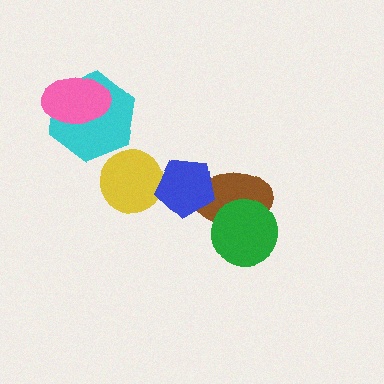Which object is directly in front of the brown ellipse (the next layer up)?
The green circle is directly in front of the brown ellipse.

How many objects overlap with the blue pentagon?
2 objects overlap with the blue pentagon.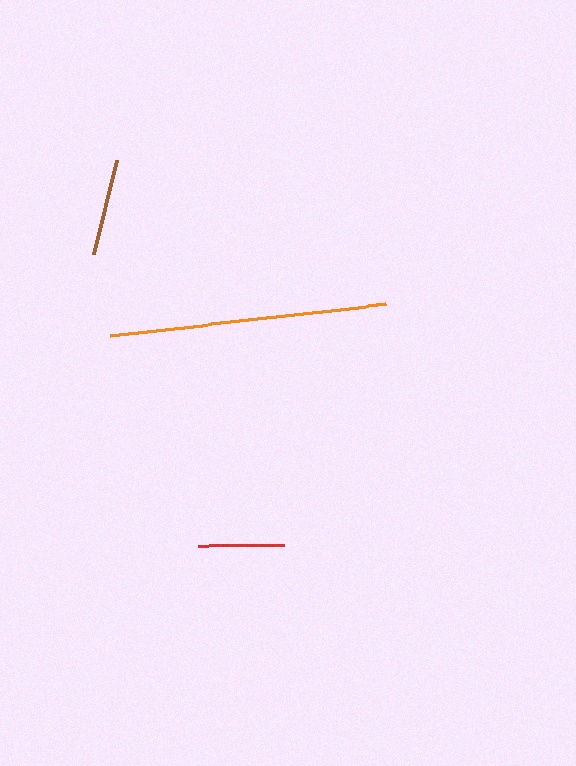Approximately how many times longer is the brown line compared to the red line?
The brown line is approximately 1.1 times the length of the red line.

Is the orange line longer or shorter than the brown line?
The orange line is longer than the brown line.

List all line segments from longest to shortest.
From longest to shortest: orange, brown, red.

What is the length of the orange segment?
The orange segment is approximately 277 pixels long.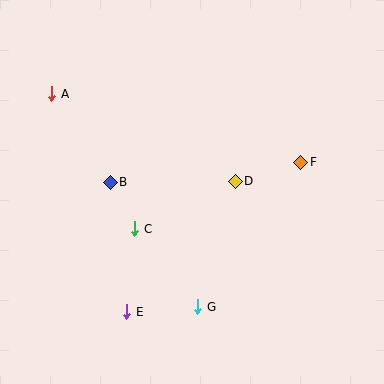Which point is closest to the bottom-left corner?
Point E is closest to the bottom-left corner.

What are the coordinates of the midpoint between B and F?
The midpoint between B and F is at (205, 172).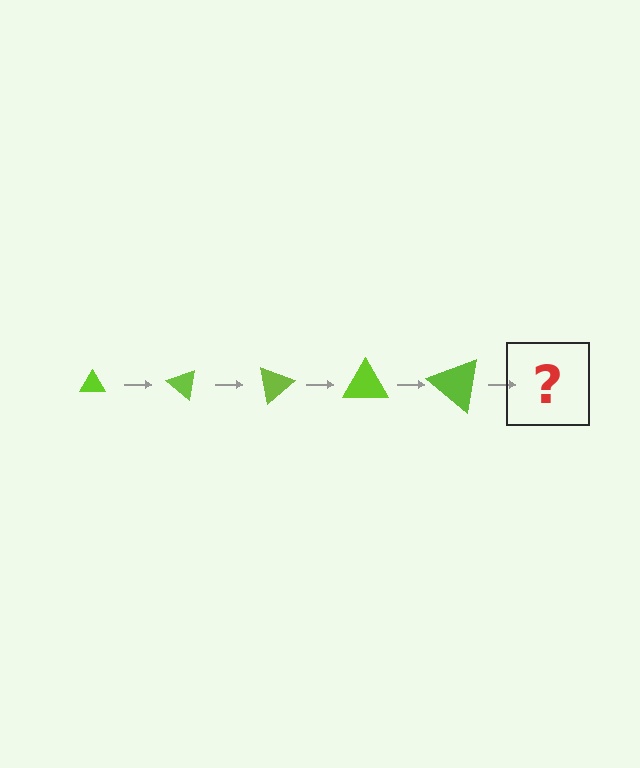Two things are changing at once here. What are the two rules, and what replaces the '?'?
The two rules are that the triangle grows larger each step and it rotates 40 degrees each step. The '?' should be a triangle, larger than the previous one and rotated 200 degrees from the start.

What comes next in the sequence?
The next element should be a triangle, larger than the previous one and rotated 200 degrees from the start.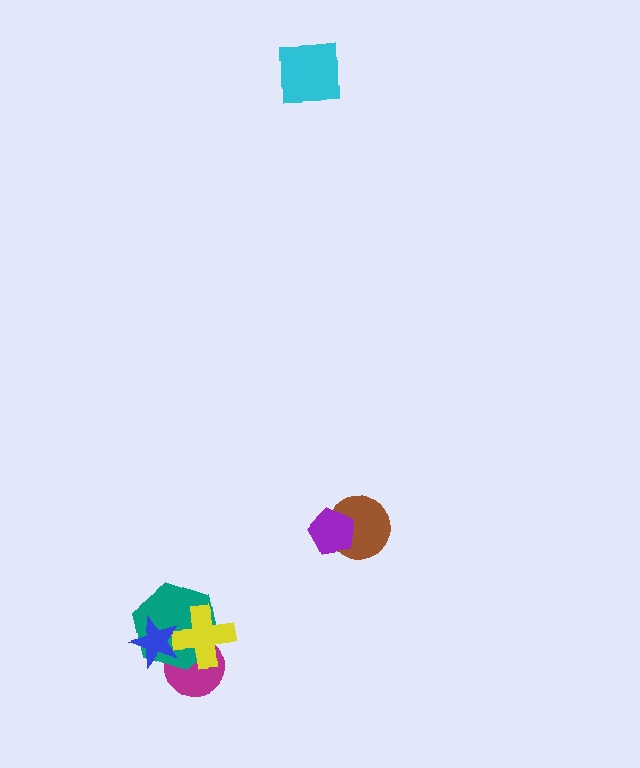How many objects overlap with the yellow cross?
3 objects overlap with the yellow cross.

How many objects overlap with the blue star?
3 objects overlap with the blue star.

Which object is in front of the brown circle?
The purple pentagon is in front of the brown circle.